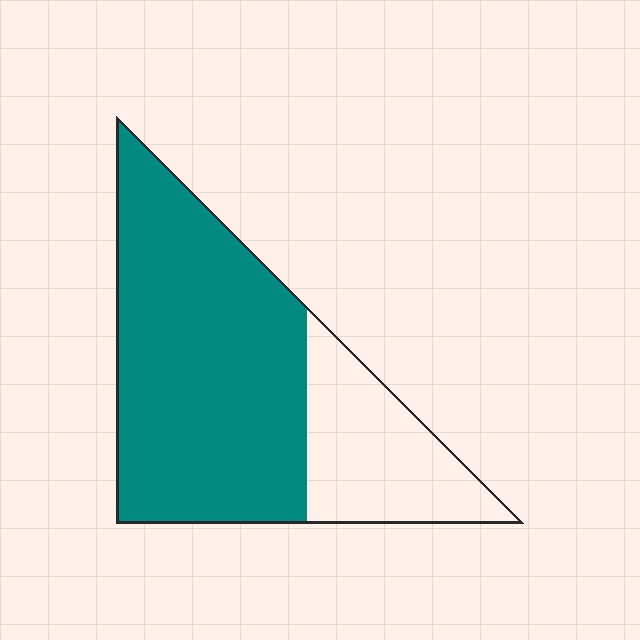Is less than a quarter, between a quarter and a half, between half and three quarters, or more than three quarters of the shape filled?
Between half and three quarters.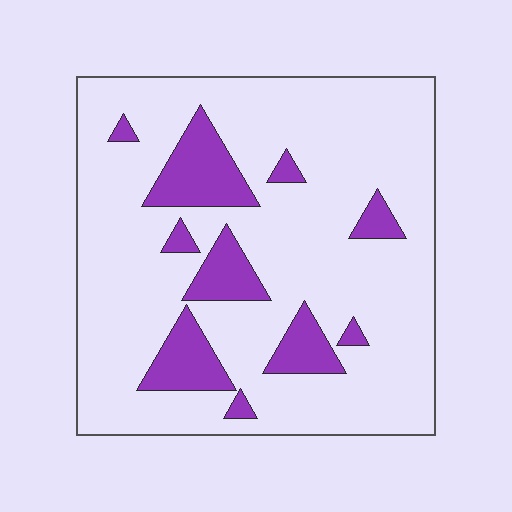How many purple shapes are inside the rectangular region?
10.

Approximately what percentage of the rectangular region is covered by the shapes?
Approximately 15%.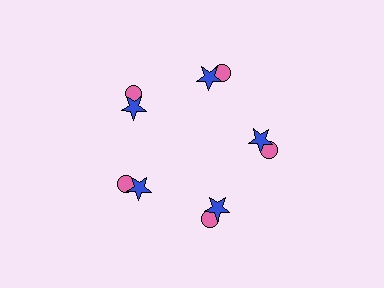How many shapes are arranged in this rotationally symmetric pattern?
There are 10 shapes, arranged in 5 groups of 2.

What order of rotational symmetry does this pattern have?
This pattern has 5-fold rotational symmetry.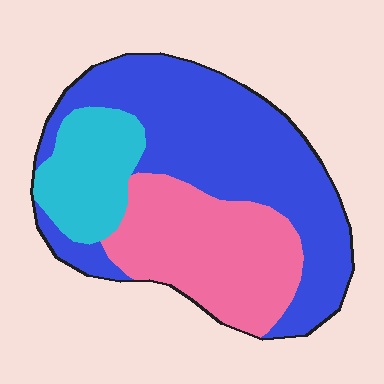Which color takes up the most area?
Blue, at roughly 50%.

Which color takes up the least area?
Cyan, at roughly 15%.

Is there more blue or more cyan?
Blue.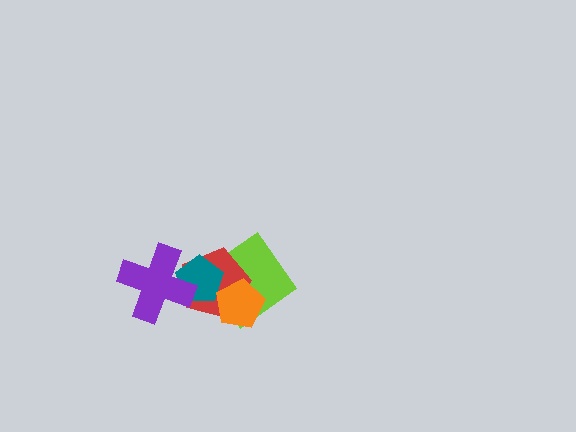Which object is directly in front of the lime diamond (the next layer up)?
The red pentagon is directly in front of the lime diamond.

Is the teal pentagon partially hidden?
Yes, it is partially covered by another shape.